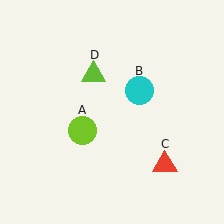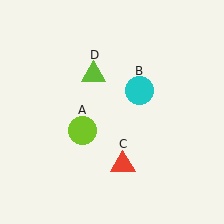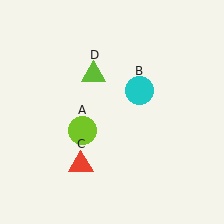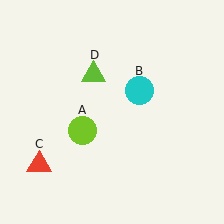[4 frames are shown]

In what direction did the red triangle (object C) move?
The red triangle (object C) moved left.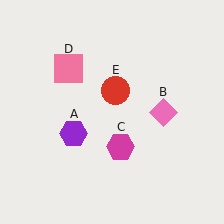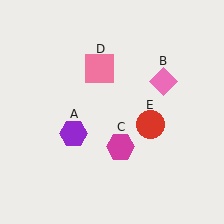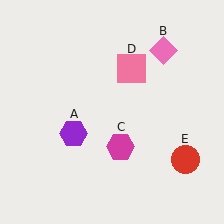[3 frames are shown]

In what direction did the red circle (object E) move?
The red circle (object E) moved down and to the right.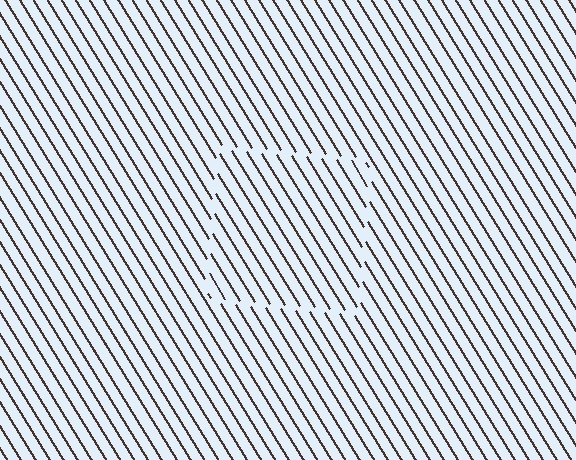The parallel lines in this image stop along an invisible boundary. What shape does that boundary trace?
An illusory square. The interior of the shape contains the same grating, shifted by half a period — the contour is defined by the phase discontinuity where line-ends from the inner and outer gratings abut.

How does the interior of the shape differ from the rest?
The interior of the shape contains the same grating, shifted by half a period — the contour is defined by the phase discontinuity where line-ends from the inner and outer gratings abut.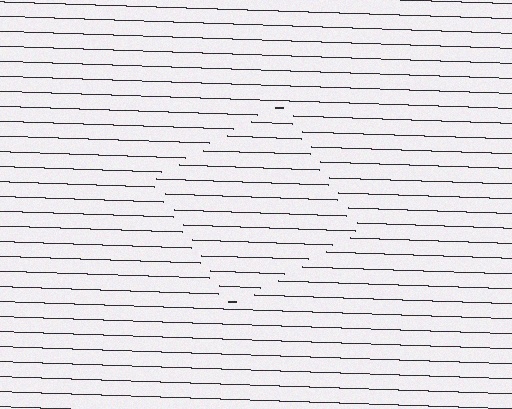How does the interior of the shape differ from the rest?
The interior of the shape contains the same grating, shifted by half a period — the contour is defined by the phase discontinuity where line-ends from the inner and outer gratings abut.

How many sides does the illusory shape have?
4 sides — the line-ends trace a square.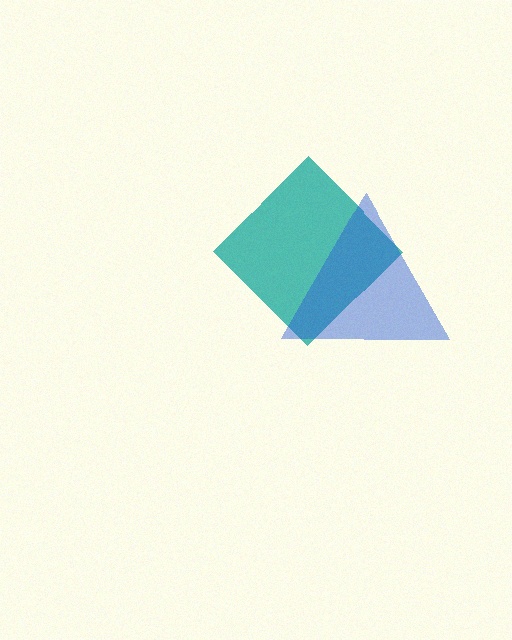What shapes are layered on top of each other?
The layered shapes are: a teal diamond, a blue triangle.